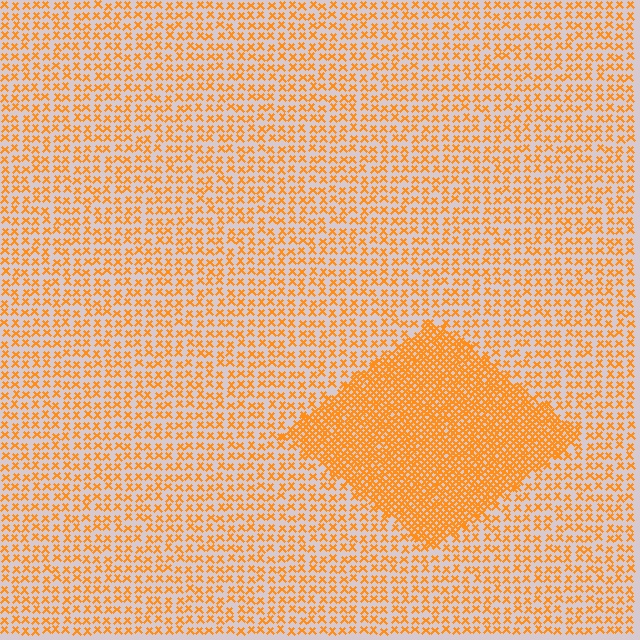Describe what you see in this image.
The image contains small orange elements arranged at two different densities. A diamond-shaped region is visible where the elements are more densely packed than the surrounding area.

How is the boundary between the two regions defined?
The boundary is defined by a change in element density (approximately 2.6x ratio). All elements are the same color, size, and shape.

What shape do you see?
I see a diamond.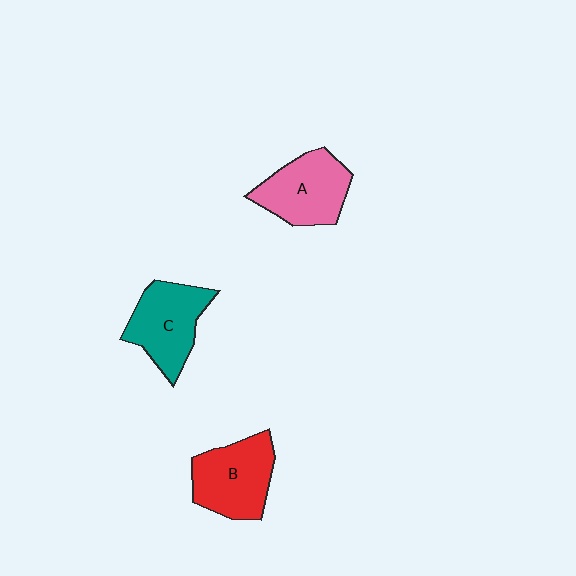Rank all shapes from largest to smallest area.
From largest to smallest: B (red), C (teal), A (pink).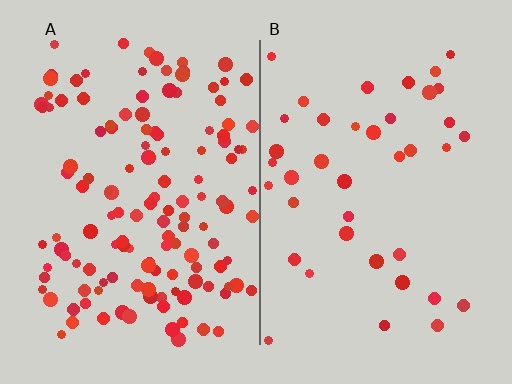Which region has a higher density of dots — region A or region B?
A (the left).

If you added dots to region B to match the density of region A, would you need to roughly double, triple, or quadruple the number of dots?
Approximately triple.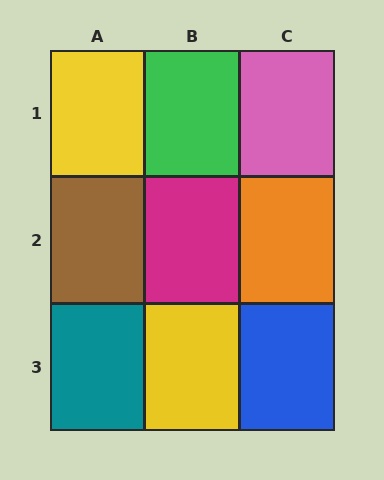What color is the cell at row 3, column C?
Blue.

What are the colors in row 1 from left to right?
Yellow, green, pink.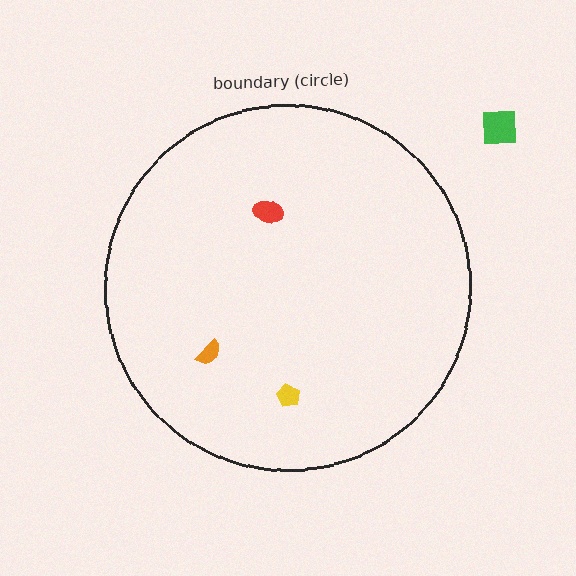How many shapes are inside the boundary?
3 inside, 1 outside.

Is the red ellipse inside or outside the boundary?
Inside.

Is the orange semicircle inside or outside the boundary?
Inside.